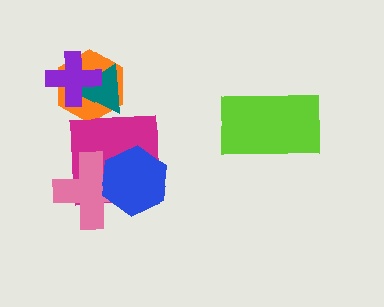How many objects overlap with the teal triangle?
2 objects overlap with the teal triangle.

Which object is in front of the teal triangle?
The purple cross is in front of the teal triangle.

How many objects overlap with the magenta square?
2 objects overlap with the magenta square.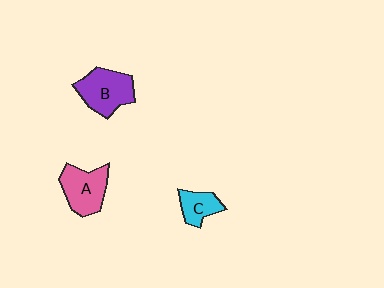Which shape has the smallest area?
Shape C (cyan).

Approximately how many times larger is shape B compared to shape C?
Approximately 1.8 times.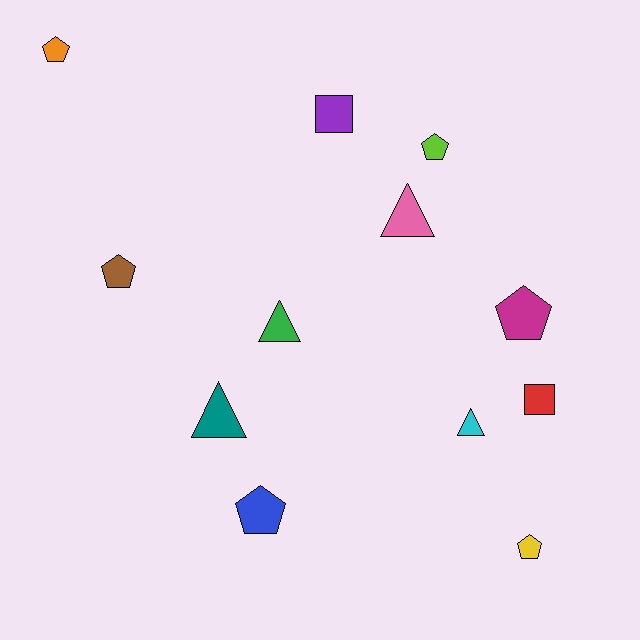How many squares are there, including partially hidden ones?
There are 2 squares.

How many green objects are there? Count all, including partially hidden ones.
There is 1 green object.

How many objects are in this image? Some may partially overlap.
There are 12 objects.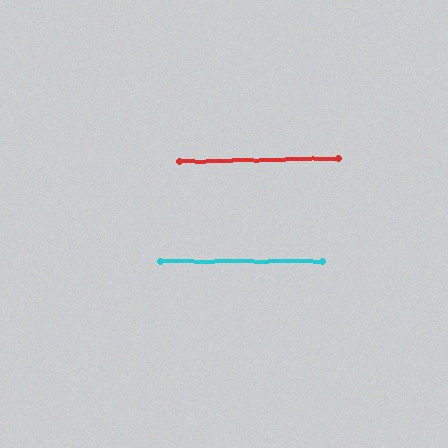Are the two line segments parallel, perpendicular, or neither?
Parallel — their directions differ by only 1.3°.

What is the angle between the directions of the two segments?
Approximately 1 degree.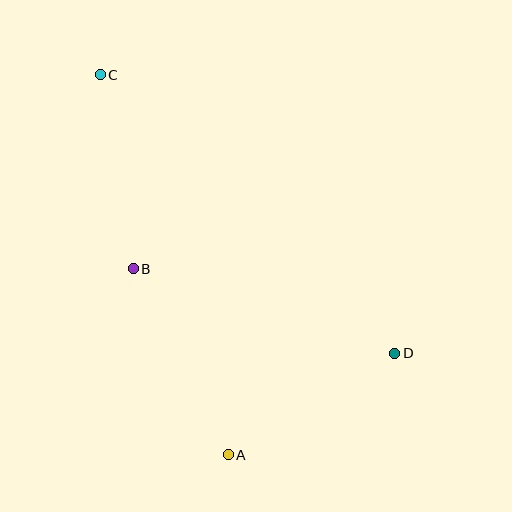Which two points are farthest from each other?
Points C and D are farthest from each other.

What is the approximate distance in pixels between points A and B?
The distance between A and B is approximately 209 pixels.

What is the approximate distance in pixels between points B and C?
The distance between B and C is approximately 197 pixels.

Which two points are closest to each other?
Points A and D are closest to each other.